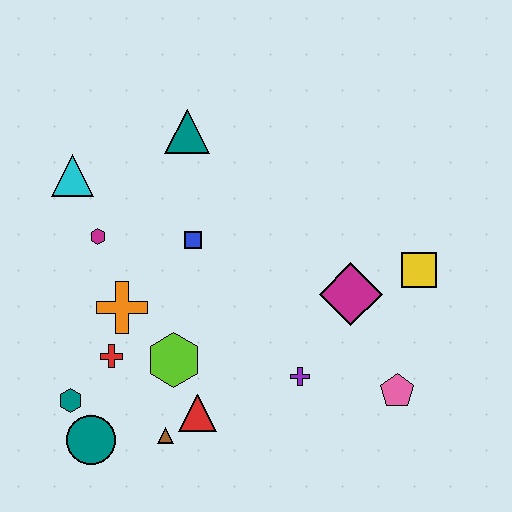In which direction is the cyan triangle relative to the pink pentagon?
The cyan triangle is to the left of the pink pentagon.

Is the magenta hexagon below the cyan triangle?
Yes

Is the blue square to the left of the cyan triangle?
No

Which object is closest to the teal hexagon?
The teal circle is closest to the teal hexagon.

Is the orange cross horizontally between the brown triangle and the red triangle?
No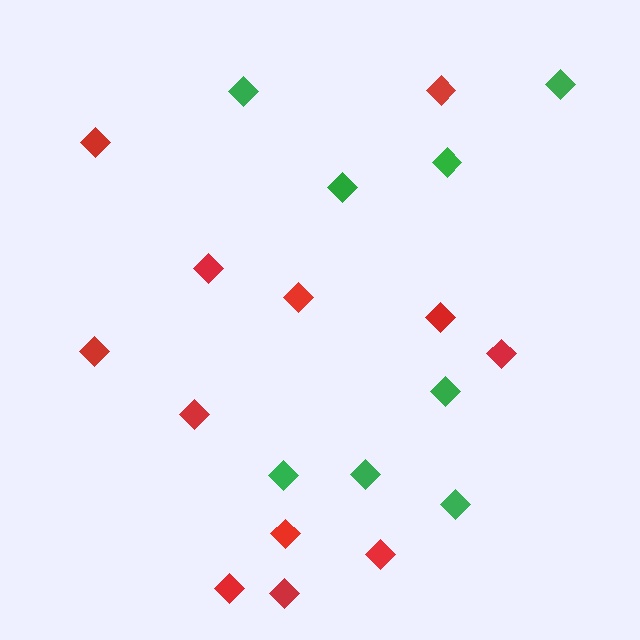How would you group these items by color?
There are 2 groups: one group of green diamonds (8) and one group of red diamonds (12).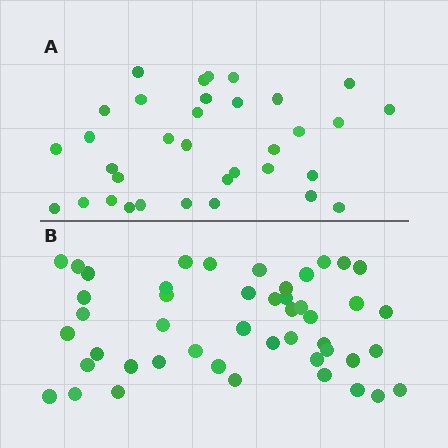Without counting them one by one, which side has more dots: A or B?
Region B (the bottom region) has more dots.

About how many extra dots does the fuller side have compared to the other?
Region B has approximately 15 more dots than region A.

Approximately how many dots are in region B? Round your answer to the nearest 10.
About 50 dots. (The exact count is 47, which rounds to 50.)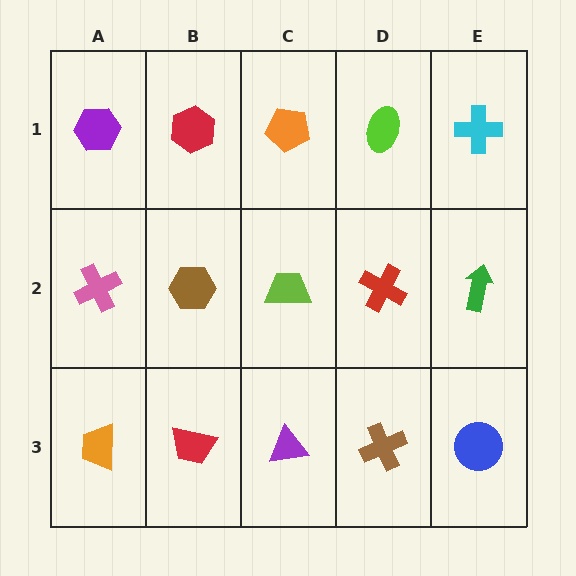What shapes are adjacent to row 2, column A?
A purple hexagon (row 1, column A), an orange trapezoid (row 3, column A), a brown hexagon (row 2, column B).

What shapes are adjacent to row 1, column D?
A red cross (row 2, column D), an orange pentagon (row 1, column C), a cyan cross (row 1, column E).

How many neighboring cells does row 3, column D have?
3.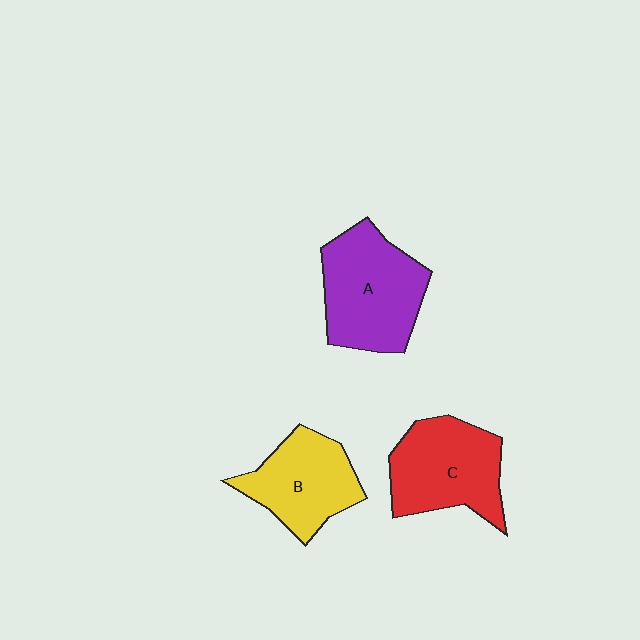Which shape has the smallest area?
Shape B (yellow).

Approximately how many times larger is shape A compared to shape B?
Approximately 1.2 times.